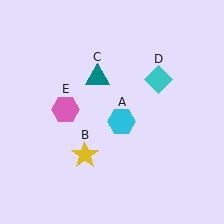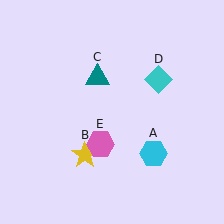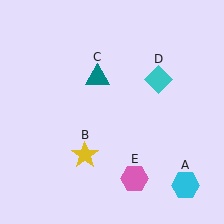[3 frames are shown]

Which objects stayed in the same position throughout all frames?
Yellow star (object B) and teal triangle (object C) and cyan diamond (object D) remained stationary.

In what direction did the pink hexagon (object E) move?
The pink hexagon (object E) moved down and to the right.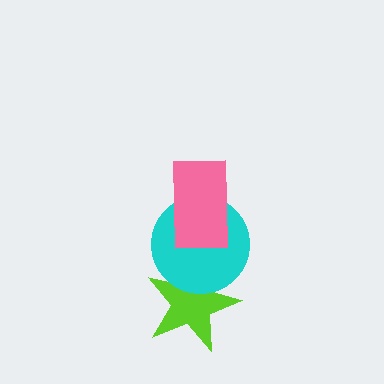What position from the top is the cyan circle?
The cyan circle is 2nd from the top.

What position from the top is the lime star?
The lime star is 3rd from the top.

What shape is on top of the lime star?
The cyan circle is on top of the lime star.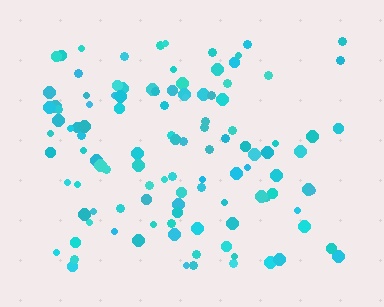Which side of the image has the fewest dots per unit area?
The right.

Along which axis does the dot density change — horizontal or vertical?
Horizontal.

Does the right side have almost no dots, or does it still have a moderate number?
Still a moderate number, just noticeably fewer than the left.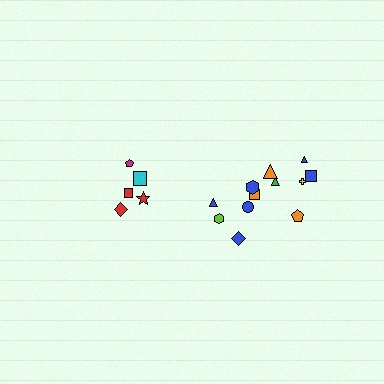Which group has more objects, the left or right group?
The right group.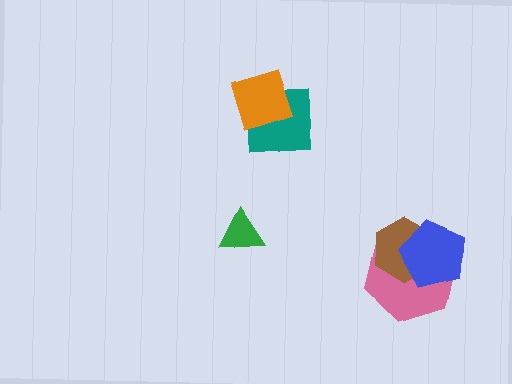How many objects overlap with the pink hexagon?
2 objects overlap with the pink hexagon.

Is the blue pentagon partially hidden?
No, no other shape covers it.